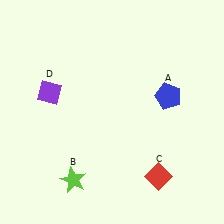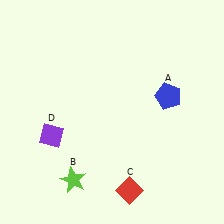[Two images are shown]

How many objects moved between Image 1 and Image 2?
2 objects moved between the two images.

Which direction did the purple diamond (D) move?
The purple diamond (D) moved down.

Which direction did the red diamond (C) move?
The red diamond (C) moved left.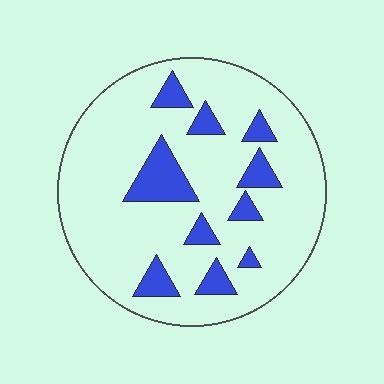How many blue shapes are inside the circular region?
10.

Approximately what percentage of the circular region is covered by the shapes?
Approximately 15%.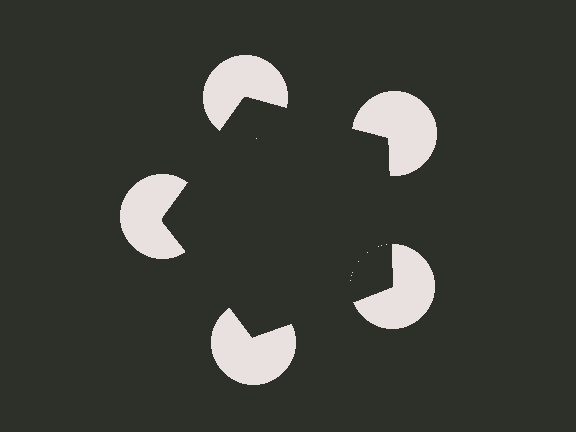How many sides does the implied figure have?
5 sides.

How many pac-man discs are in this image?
There are 5 — one at each vertex of the illusory pentagon.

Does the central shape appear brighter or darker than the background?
It typically appears slightly darker than the background, even though no actual brightness change is drawn.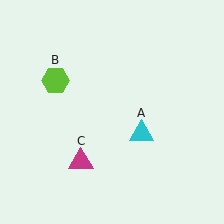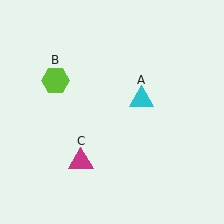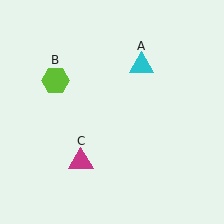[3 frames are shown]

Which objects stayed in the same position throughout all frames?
Lime hexagon (object B) and magenta triangle (object C) remained stationary.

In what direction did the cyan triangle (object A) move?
The cyan triangle (object A) moved up.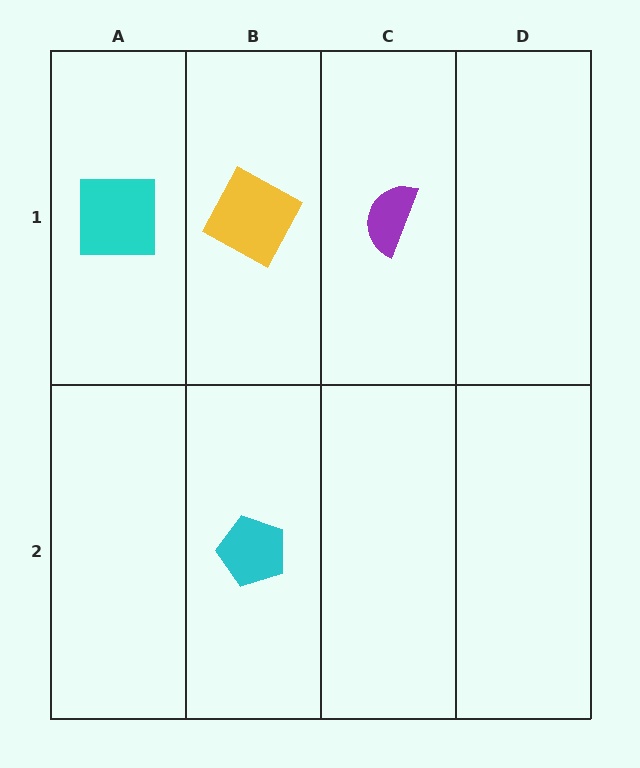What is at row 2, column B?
A cyan pentagon.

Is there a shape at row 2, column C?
No, that cell is empty.